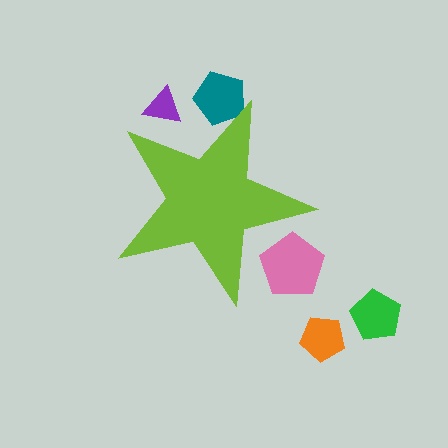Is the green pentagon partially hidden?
No, the green pentagon is fully visible.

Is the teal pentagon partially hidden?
Yes, the teal pentagon is partially hidden behind the lime star.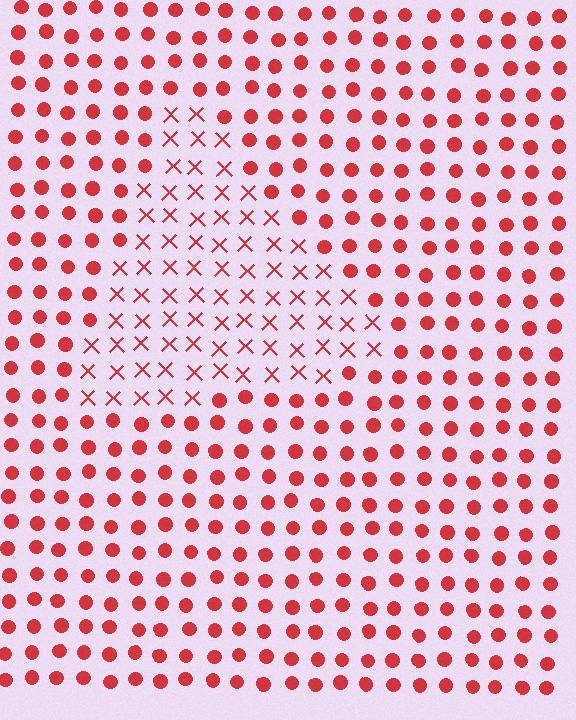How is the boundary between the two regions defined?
The boundary is defined by a change in element shape: X marks inside vs. circles outside. All elements share the same color and spacing.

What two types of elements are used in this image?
The image uses X marks inside the triangle region and circles outside it.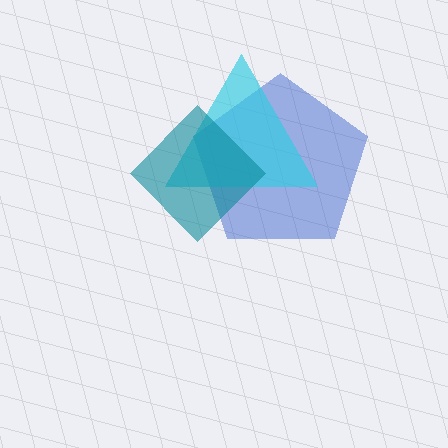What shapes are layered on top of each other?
The layered shapes are: a blue pentagon, a cyan triangle, a teal diamond.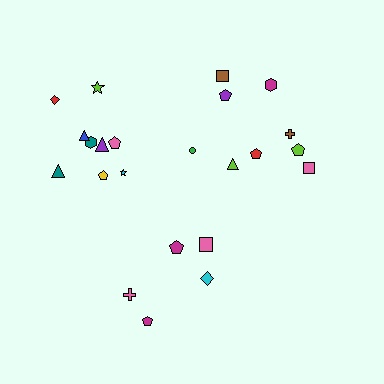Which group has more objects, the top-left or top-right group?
The top-left group.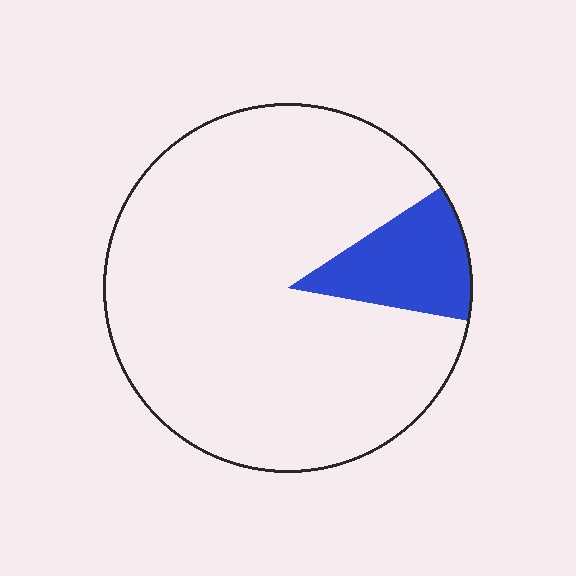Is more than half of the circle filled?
No.